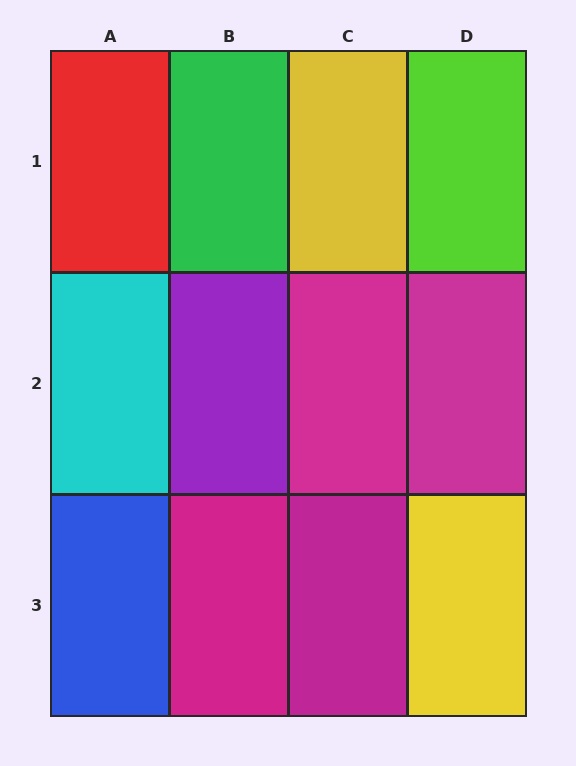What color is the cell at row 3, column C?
Magenta.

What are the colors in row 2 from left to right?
Cyan, purple, magenta, magenta.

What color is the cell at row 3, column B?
Magenta.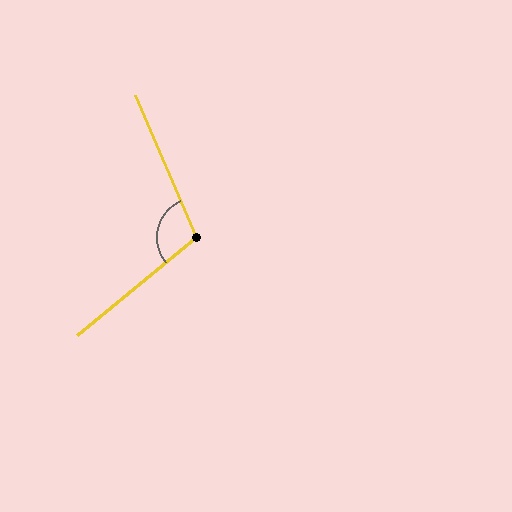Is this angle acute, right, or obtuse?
It is obtuse.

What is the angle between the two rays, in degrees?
Approximately 106 degrees.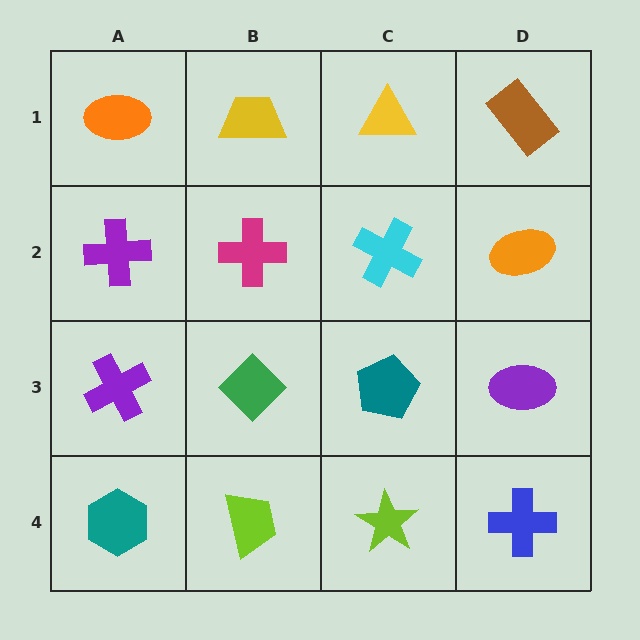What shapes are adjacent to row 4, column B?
A green diamond (row 3, column B), a teal hexagon (row 4, column A), a lime star (row 4, column C).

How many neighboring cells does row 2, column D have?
3.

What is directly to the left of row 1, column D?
A yellow triangle.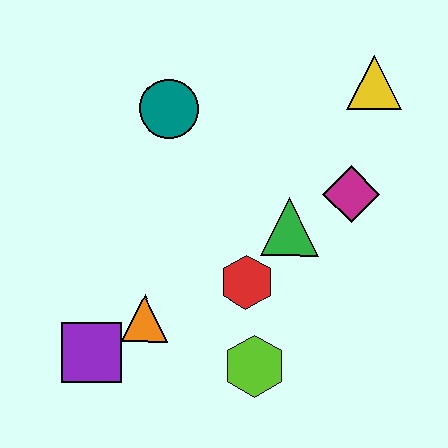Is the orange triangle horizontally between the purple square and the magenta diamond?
Yes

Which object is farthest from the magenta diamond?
The purple square is farthest from the magenta diamond.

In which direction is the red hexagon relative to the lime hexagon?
The red hexagon is above the lime hexagon.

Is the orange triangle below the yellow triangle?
Yes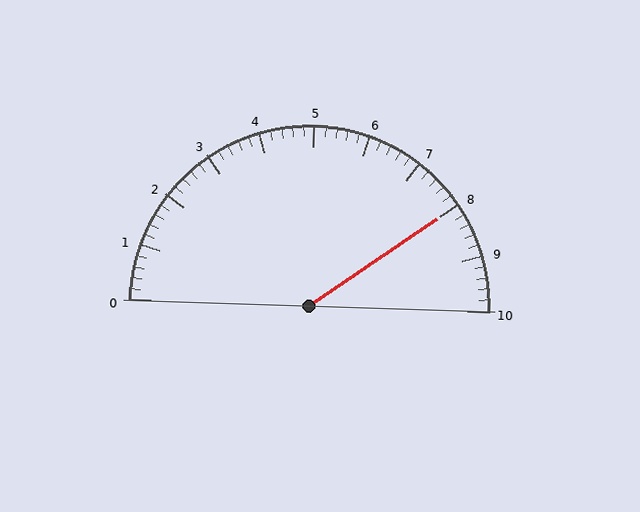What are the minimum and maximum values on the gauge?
The gauge ranges from 0 to 10.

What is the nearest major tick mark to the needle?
The nearest major tick mark is 8.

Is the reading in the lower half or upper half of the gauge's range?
The reading is in the upper half of the range (0 to 10).